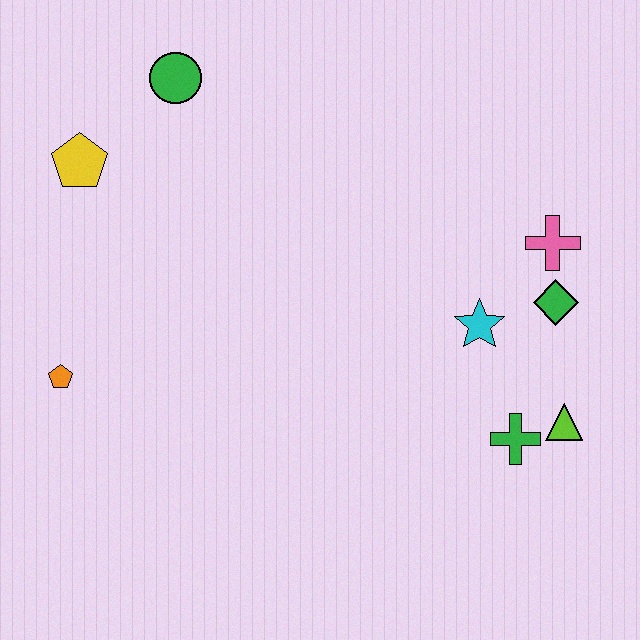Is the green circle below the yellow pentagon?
No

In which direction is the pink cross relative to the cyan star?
The pink cross is above the cyan star.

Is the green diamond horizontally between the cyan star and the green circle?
No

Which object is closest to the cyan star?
The green diamond is closest to the cyan star.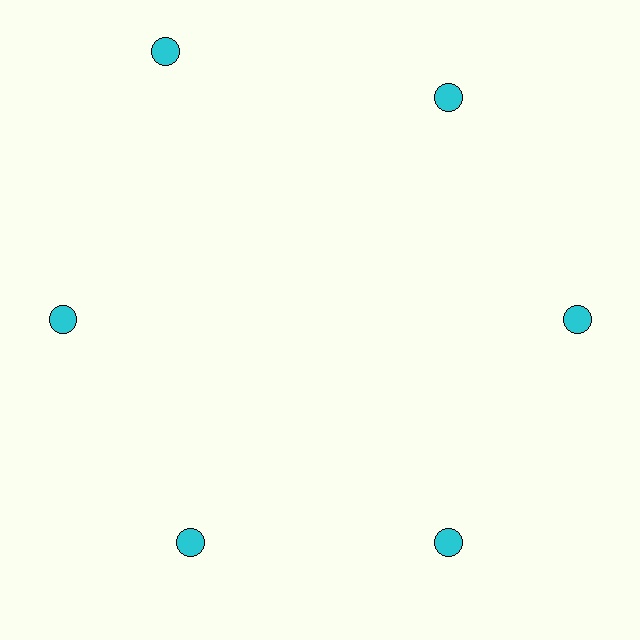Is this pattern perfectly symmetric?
No. The 6 cyan circles are arranged in a ring, but one element near the 11 o'clock position is pushed outward from the center, breaking the 6-fold rotational symmetry.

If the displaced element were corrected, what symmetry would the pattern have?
It would have 6-fold rotational symmetry — the pattern would map onto itself every 60 degrees.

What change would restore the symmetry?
The symmetry would be restored by moving it inward, back onto the ring so that all 6 circles sit at equal angles and equal distance from the center.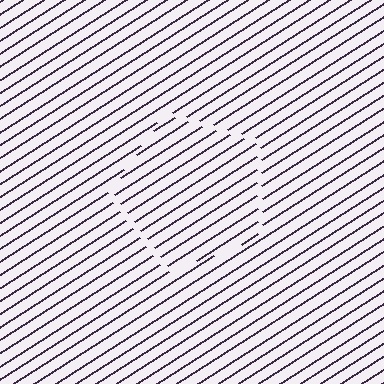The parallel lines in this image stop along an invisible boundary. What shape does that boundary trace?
An illusory pentagon. The interior of the shape contains the same grating, shifted by half a period — the contour is defined by the phase discontinuity where line-ends from the inner and outer gratings abut.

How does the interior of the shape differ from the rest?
The interior of the shape contains the same grating, shifted by half a period — the contour is defined by the phase discontinuity where line-ends from the inner and outer gratings abut.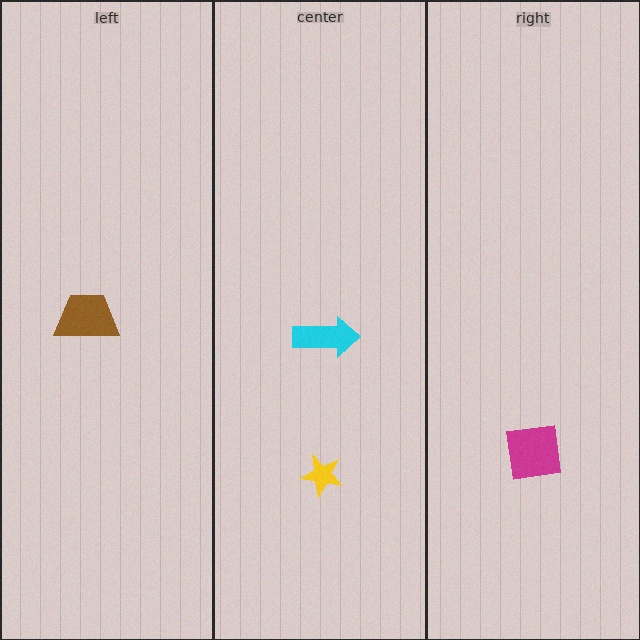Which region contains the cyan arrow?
The center region.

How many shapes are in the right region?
1.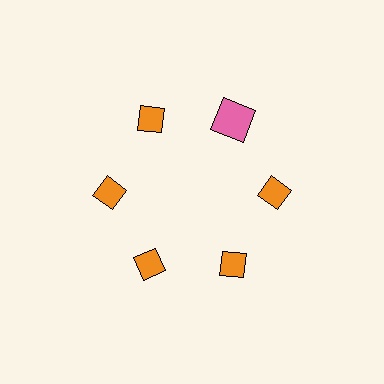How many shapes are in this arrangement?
There are 6 shapes arranged in a ring pattern.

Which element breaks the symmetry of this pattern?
The pink square at roughly the 1 o'clock position breaks the symmetry. All other shapes are orange diamonds.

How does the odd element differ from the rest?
It differs in both color (pink instead of orange) and shape (square instead of diamond).